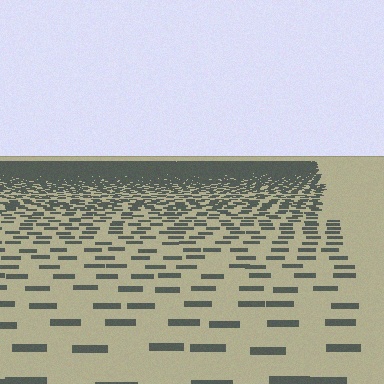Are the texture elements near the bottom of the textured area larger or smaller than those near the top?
Larger. Near the bottom, elements are closer to the viewer and appear at a bigger on-screen size.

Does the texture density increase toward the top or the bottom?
Density increases toward the top.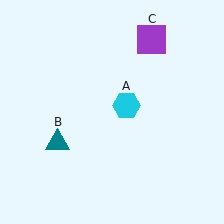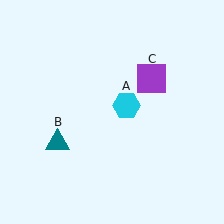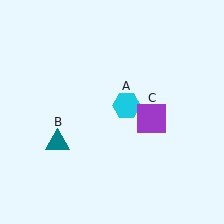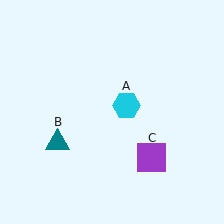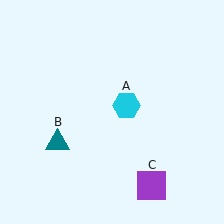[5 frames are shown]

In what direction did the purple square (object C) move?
The purple square (object C) moved down.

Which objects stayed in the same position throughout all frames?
Cyan hexagon (object A) and teal triangle (object B) remained stationary.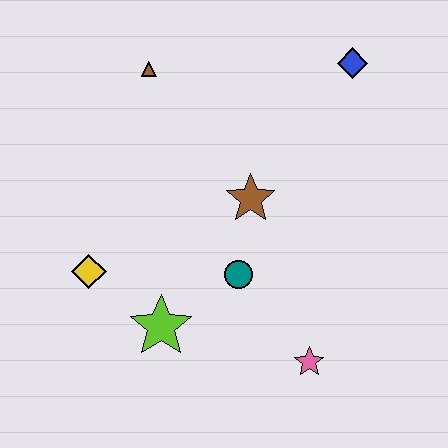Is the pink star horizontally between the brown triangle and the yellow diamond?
No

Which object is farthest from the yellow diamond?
The blue diamond is farthest from the yellow diamond.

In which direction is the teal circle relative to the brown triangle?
The teal circle is below the brown triangle.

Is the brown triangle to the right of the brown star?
No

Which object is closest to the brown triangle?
The brown star is closest to the brown triangle.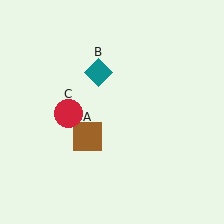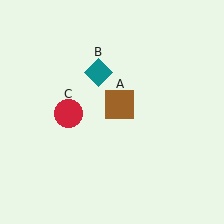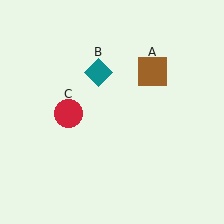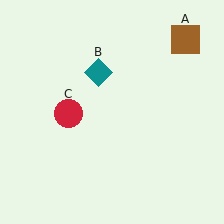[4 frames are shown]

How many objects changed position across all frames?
1 object changed position: brown square (object A).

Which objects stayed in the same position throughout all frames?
Teal diamond (object B) and red circle (object C) remained stationary.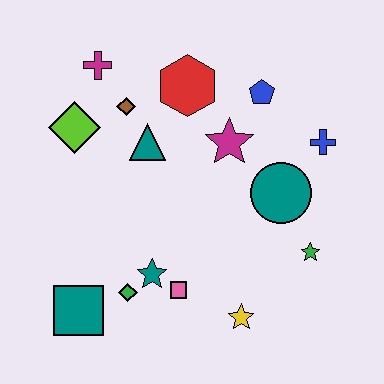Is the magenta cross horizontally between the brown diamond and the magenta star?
No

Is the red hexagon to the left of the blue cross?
Yes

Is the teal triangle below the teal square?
No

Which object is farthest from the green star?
The magenta cross is farthest from the green star.